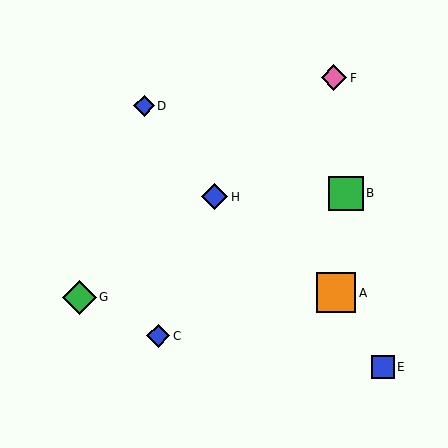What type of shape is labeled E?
Shape E is a blue square.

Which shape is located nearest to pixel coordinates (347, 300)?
The orange square (labeled A) at (336, 293) is nearest to that location.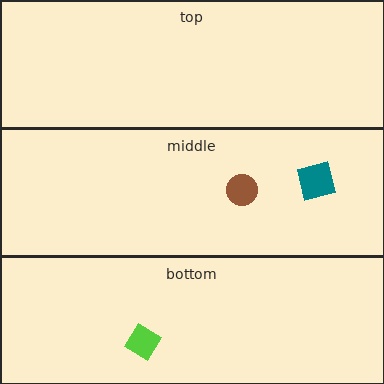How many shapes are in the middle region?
2.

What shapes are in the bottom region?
The lime diamond.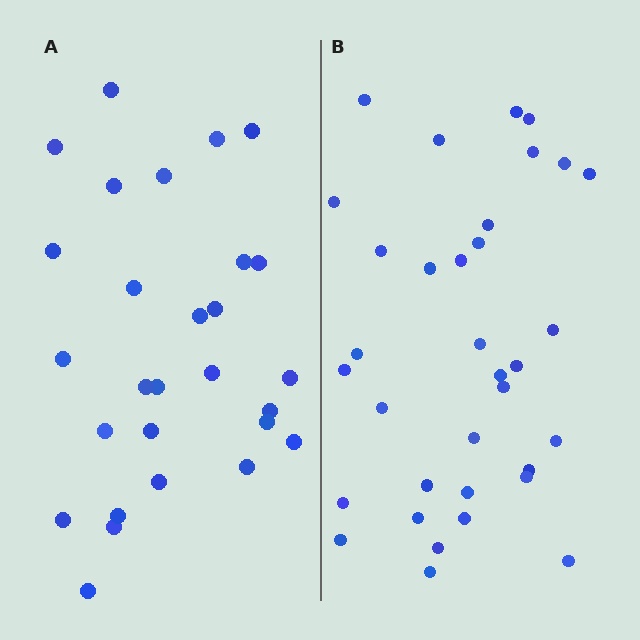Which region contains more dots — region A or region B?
Region B (the right region) has more dots.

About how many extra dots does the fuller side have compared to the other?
Region B has about 6 more dots than region A.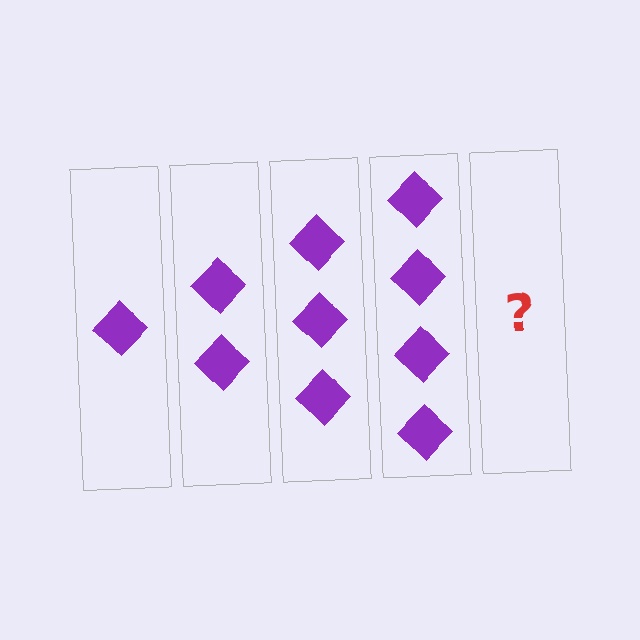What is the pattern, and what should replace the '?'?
The pattern is that each step adds one more diamond. The '?' should be 5 diamonds.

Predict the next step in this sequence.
The next step is 5 diamonds.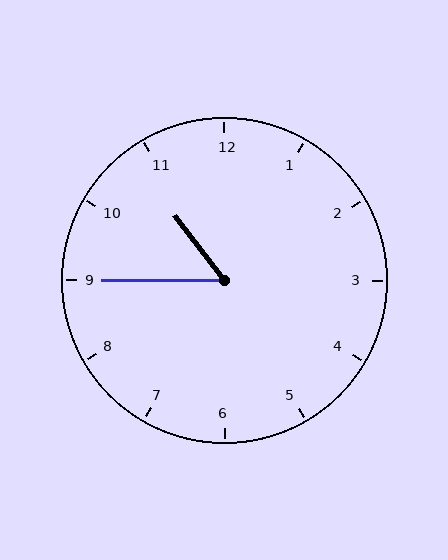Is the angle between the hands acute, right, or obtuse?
It is acute.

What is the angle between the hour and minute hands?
Approximately 52 degrees.